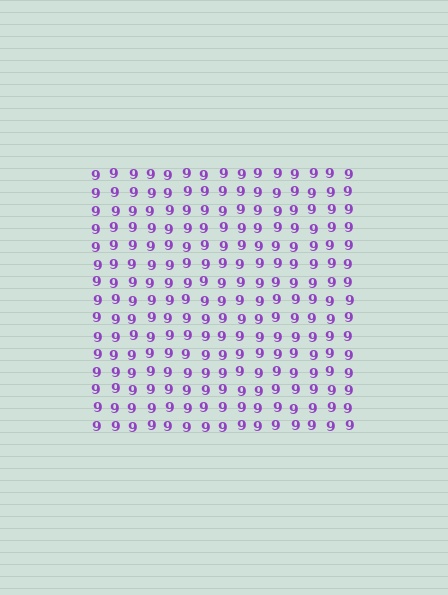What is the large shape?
The large shape is a square.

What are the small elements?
The small elements are digit 9's.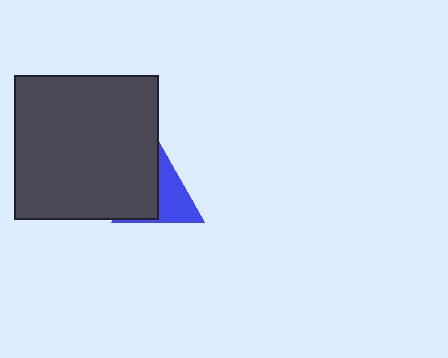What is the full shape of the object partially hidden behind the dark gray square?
The partially hidden object is a blue triangle.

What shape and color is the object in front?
The object in front is a dark gray square.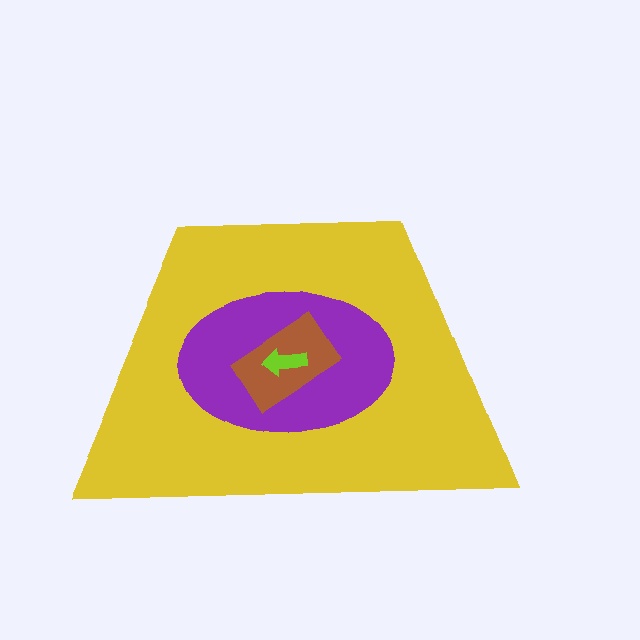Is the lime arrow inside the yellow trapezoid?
Yes.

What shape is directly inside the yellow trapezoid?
The purple ellipse.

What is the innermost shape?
The lime arrow.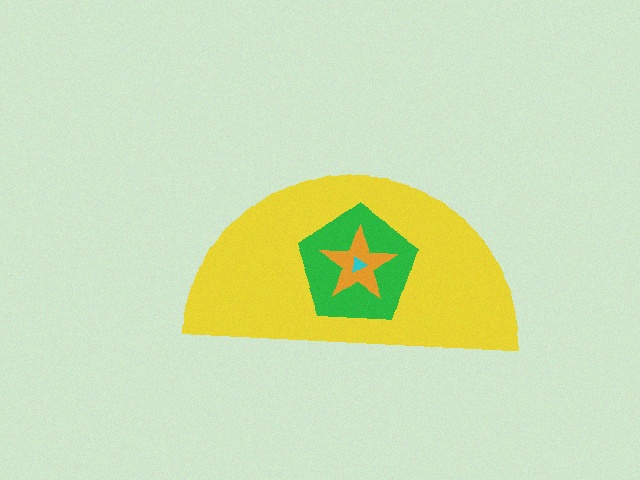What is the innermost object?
The cyan triangle.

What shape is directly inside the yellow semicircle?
The green pentagon.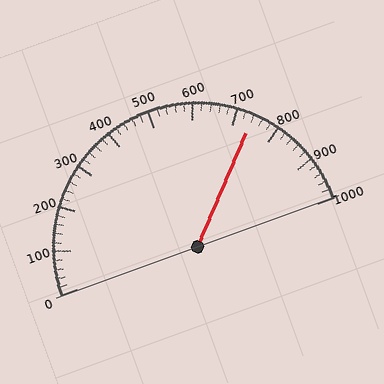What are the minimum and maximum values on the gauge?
The gauge ranges from 0 to 1000.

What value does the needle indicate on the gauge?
The needle indicates approximately 740.